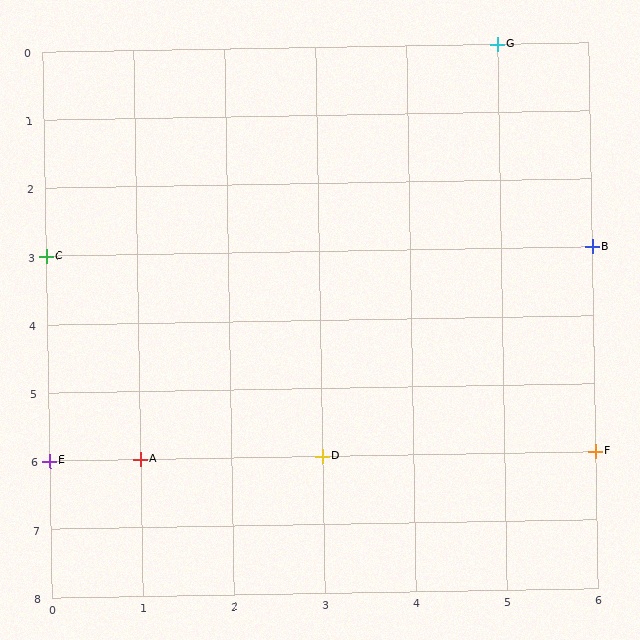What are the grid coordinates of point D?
Point D is at grid coordinates (3, 6).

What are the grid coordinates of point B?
Point B is at grid coordinates (6, 3).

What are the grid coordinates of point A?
Point A is at grid coordinates (1, 6).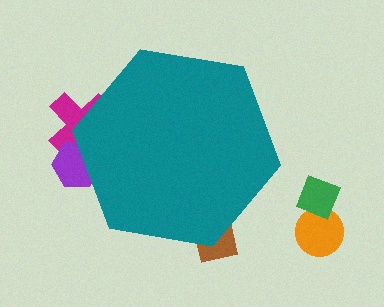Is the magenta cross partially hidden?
Yes, the magenta cross is partially hidden behind the teal hexagon.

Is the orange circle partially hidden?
No, the orange circle is fully visible.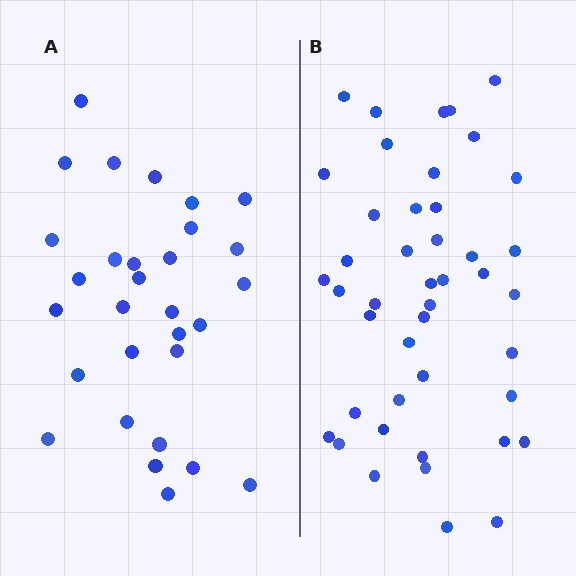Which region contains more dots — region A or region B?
Region B (the right region) has more dots.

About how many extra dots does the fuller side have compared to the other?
Region B has approximately 15 more dots than region A.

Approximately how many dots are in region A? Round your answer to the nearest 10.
About 30 dots.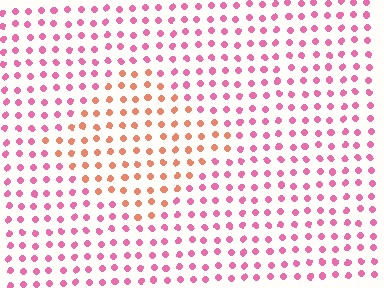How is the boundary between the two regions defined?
The boundary is defined purely by a slight shift in hue (about 44 degrees). Spacing, size, and orientation are identical on both sides.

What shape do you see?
I see a diamond.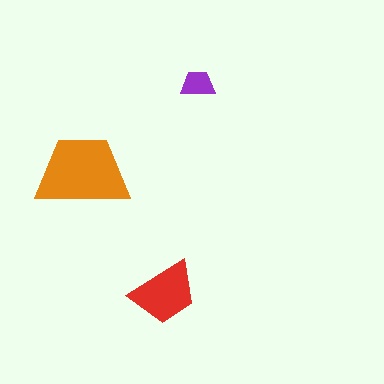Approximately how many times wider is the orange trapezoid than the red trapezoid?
About 1.5 times wider.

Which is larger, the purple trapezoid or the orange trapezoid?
The orange one.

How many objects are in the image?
There are 3 objects in the image.